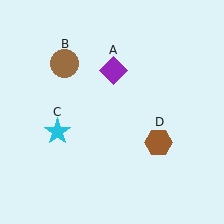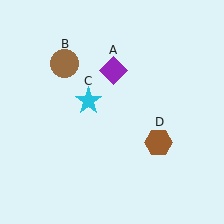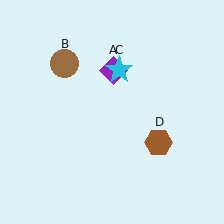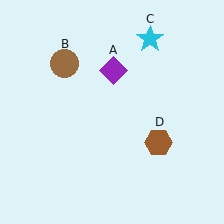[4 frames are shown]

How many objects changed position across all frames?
1 object changed position: cyan star (object C).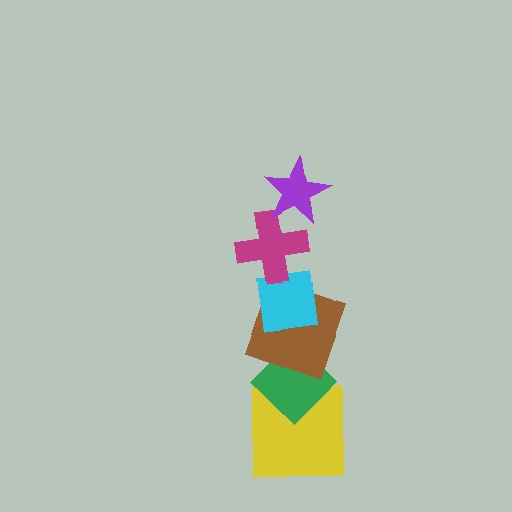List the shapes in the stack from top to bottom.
From top to bottom: the purple star, the magenta cross, the cyan square, the brown square, the green diamond, the yellow square.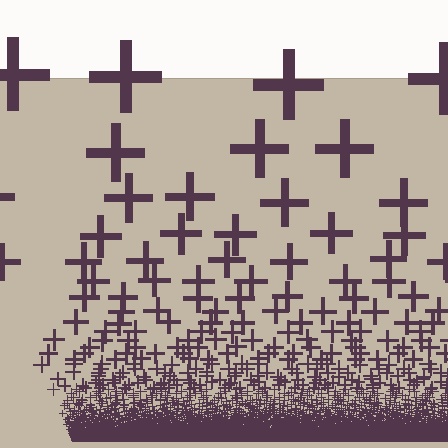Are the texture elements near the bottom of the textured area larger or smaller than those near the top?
Smaller. The gradient is inverted — elements near the bottom are smaller and denser.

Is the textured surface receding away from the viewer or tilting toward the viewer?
The surface appears to tilt toward the viewer. Texture elements get larger and sparser toward the top.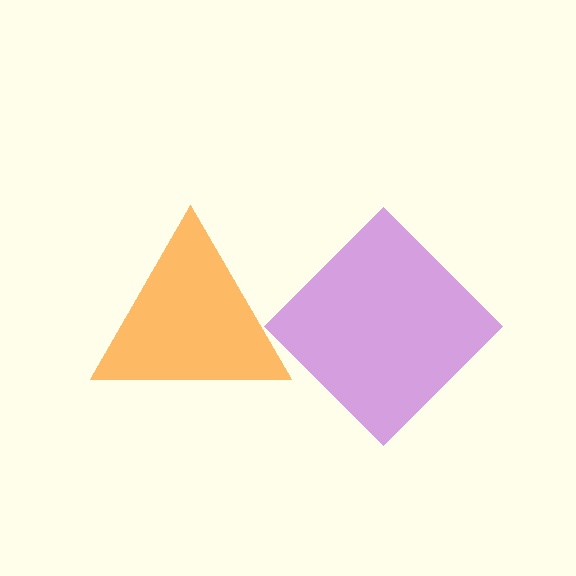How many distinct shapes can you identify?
There are 2 distinct shapes: an orange triangle, a purple diamond.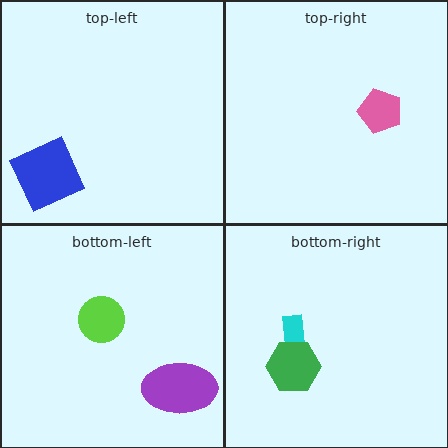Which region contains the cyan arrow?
The bottom-right region.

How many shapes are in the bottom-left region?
2.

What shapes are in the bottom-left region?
The lime circle, the purple ellipse.